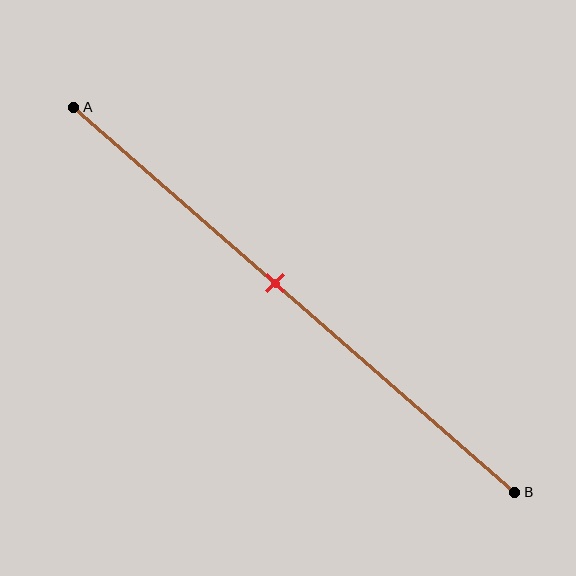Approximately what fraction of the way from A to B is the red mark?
The red mark is approximately 45% of the way from A to B.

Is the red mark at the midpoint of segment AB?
No, the mark is at about 45% from A, not at the 50% midpoint.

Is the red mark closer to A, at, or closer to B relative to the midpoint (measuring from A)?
The red mark is closer to point A than the midpoint of segment AB.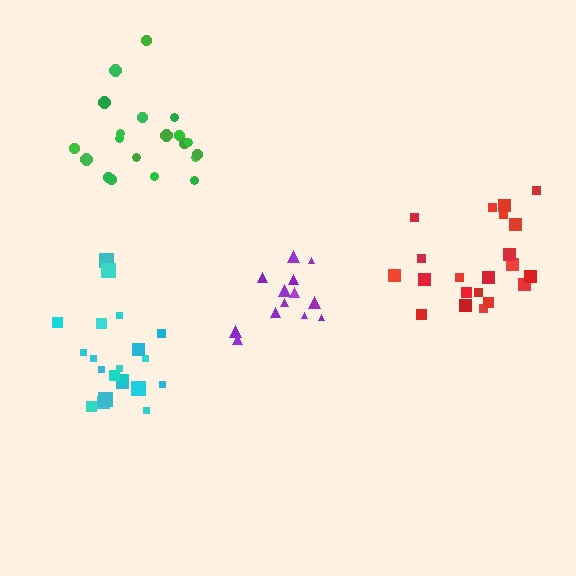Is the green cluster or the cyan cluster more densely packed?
Cyan.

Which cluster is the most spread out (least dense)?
Red.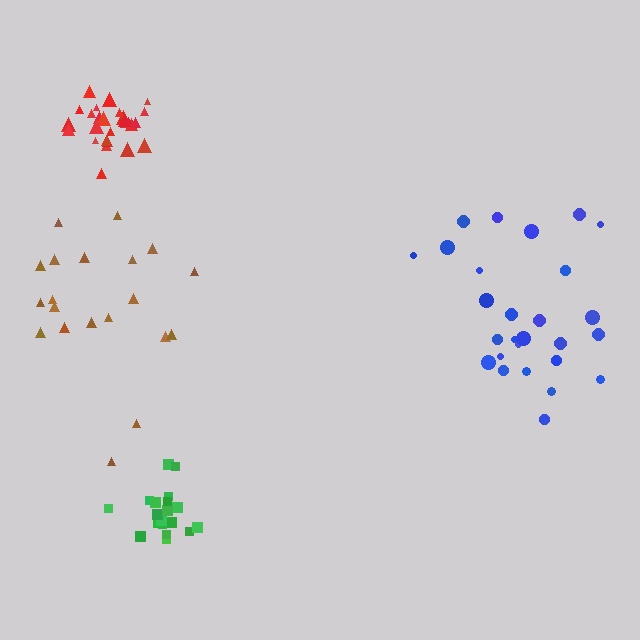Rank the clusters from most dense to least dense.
red, green, blue, brown.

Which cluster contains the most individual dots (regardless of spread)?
Red (27).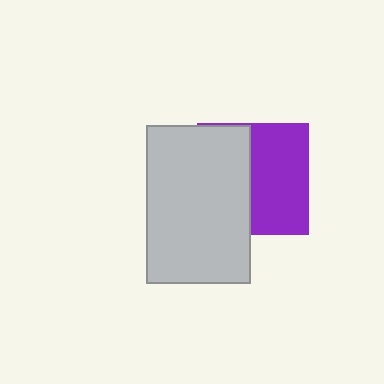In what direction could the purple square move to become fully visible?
The purple square could move right. That would shift it out from behind the light gray rectangle entirely.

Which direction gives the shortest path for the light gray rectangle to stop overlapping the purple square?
Moving left gives the shortest separation.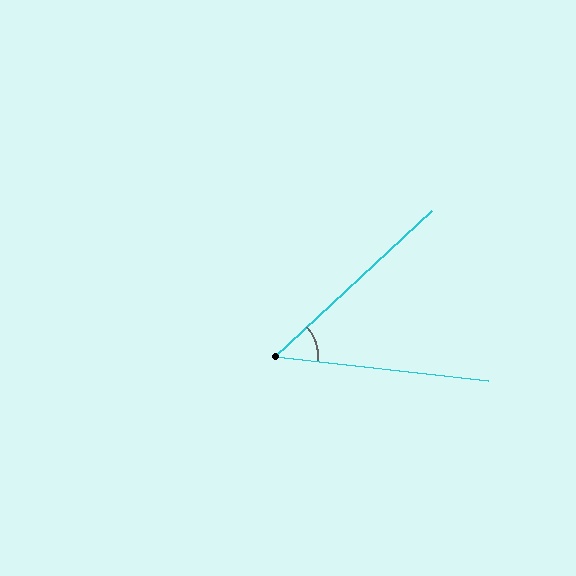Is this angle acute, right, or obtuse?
It is acute.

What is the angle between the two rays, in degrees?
Approximately 49 degrees.